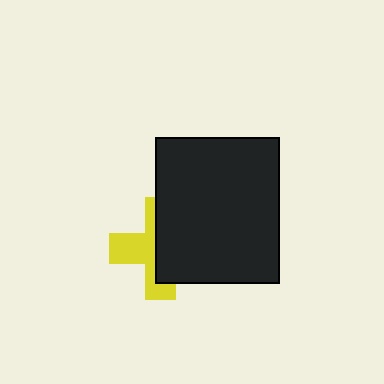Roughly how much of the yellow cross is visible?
About half of it is visible (roughly 46%).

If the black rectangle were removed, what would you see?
You would see the complete yellow cross.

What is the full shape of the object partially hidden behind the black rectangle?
The partially hidden object is a yellow cross.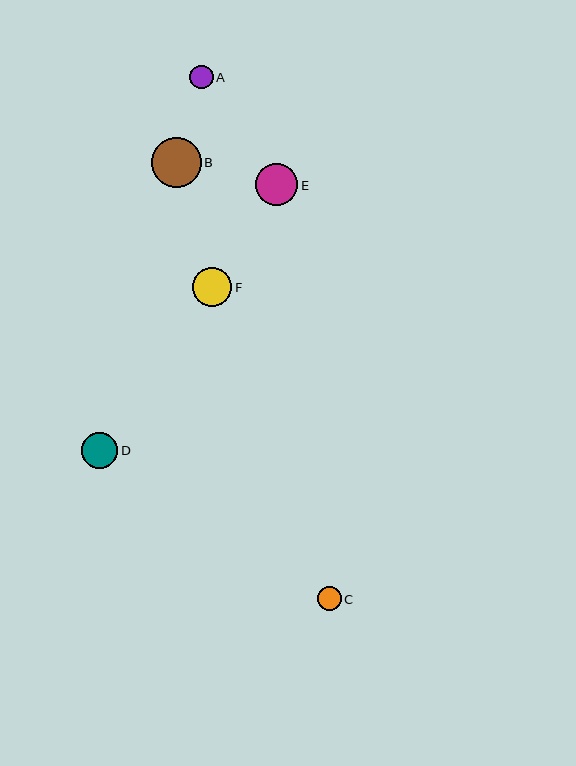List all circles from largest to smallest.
From largest to smallest: B, E, F, D, C, A.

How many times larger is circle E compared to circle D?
Circle E is approximately 1.2 times the size of circle D.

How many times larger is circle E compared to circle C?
Circle E is approximately 1.8 times the size of circle C.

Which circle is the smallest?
Circle A is the smallest with a size of approximately 23 pixels.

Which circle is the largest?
Circle B is the largest with a size of approximately 50 pixels.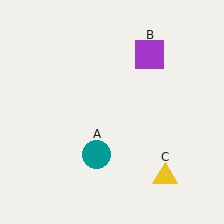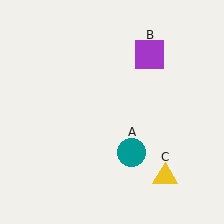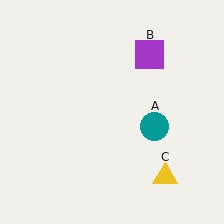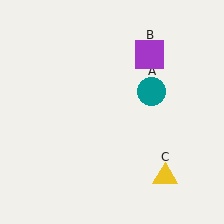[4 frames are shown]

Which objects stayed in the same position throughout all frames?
Purple square (object B) and yellow triangle (object C) remained stationary.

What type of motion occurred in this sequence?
The teal circle (object A) rotated counterclockwise around the center of the scene.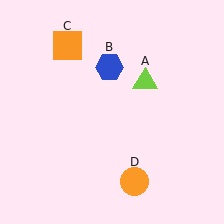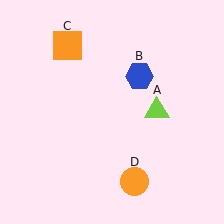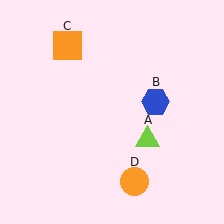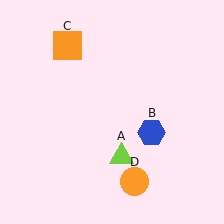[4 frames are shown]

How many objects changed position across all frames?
2 objects changed position: lime triangle (object A), blue hexagon (object B).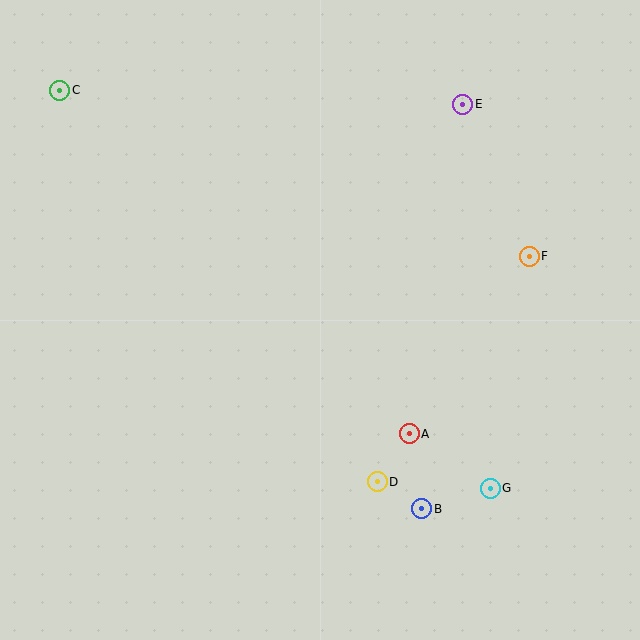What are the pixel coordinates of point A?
Point A is at (409, 434).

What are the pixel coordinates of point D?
Point D is at (377, 482).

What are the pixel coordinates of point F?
Point F is at (529, 256).